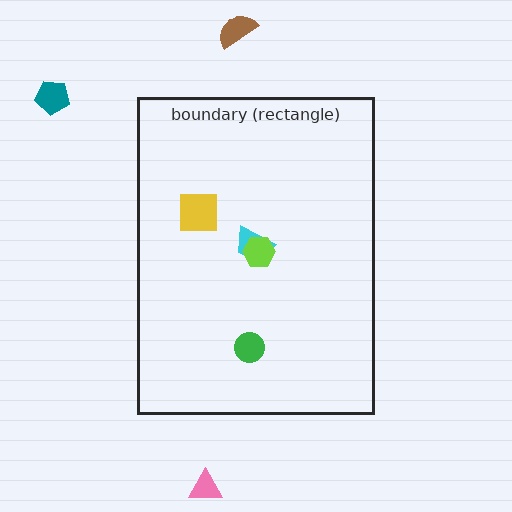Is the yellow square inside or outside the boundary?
Inside.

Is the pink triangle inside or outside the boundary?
Outside.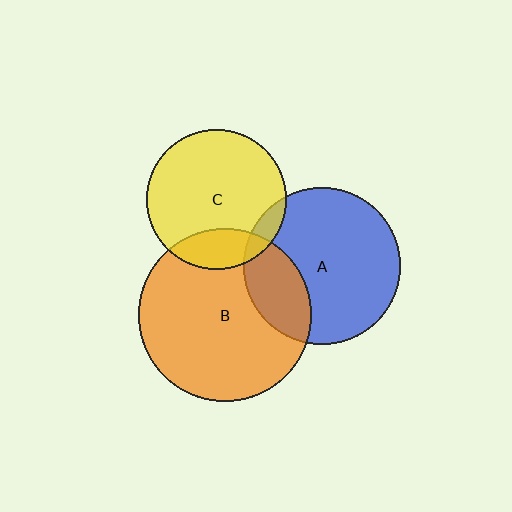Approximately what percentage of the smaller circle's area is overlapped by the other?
Approximately 10%.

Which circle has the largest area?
Circle B (orange).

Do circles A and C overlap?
Yes.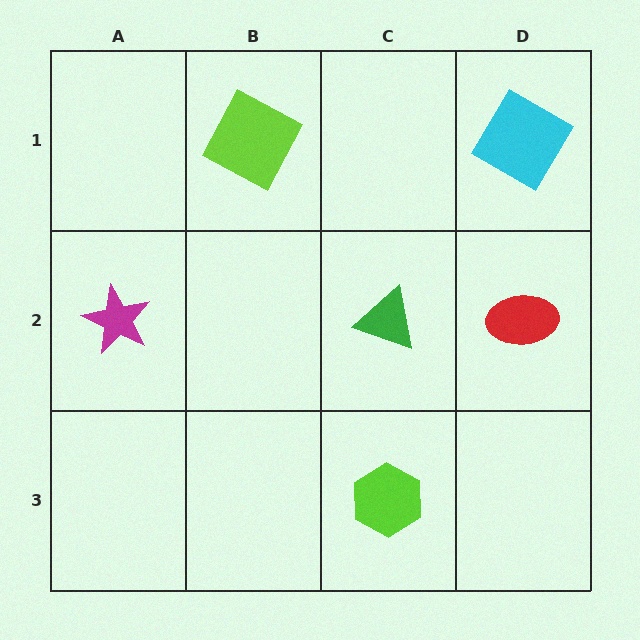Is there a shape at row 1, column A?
No, that cell is empty.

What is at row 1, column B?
A lime square.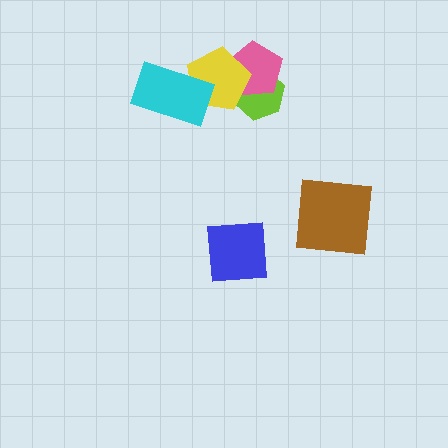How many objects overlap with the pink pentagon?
2 objects overlap with the pink pentagon.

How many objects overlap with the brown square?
0 objects overlap with the brown square.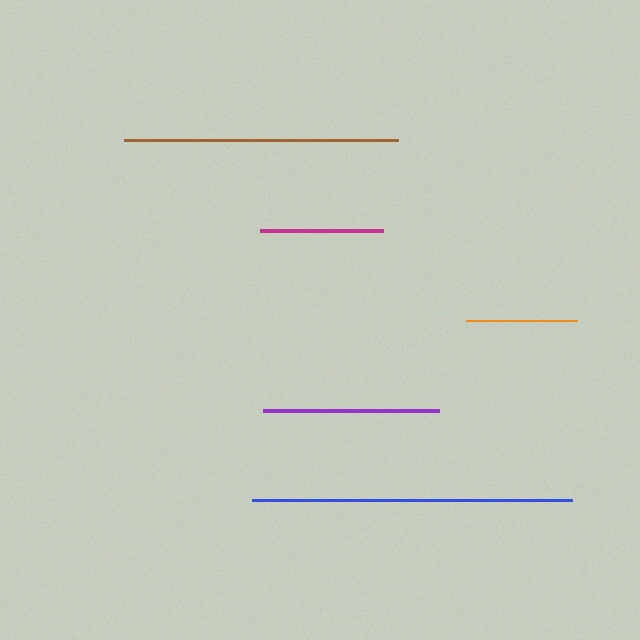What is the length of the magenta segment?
The magenta segment is approximately 123 pixels long.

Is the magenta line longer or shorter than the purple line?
The purple line is longer than the magenta line.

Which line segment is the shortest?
The orange line is the shortest at approximately 111 pixels.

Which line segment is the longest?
The blue line is the longest at approximately 320 pixels.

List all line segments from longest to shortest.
From longest to shortest: blue, brown, purple, magenta, orange.